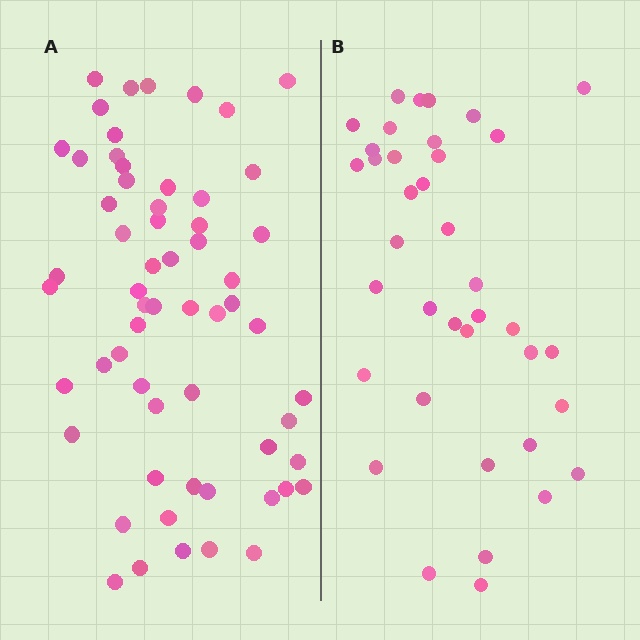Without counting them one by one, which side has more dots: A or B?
Region A (the left region) has more dots.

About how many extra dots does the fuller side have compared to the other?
Region A has approximately 20 more dots than region B.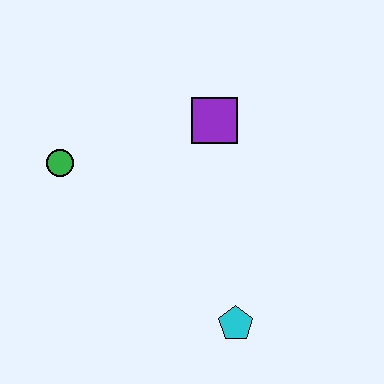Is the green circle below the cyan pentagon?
No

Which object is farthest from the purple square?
The cyan pentagon is farthest from the purple square.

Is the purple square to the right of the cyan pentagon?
No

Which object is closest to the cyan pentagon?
The purple square is closest to the cyan pentagon.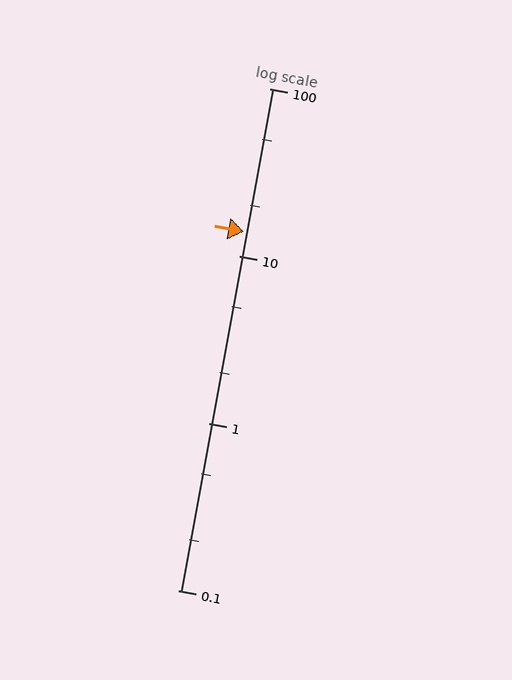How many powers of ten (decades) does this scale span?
The scale spans 3 decades, from 0.1 to 100.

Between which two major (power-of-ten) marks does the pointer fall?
The pointer is between 10 and 100.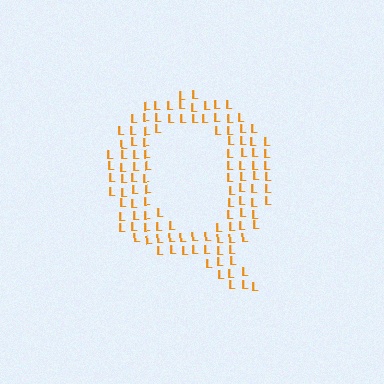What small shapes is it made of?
It is made of small letter L's.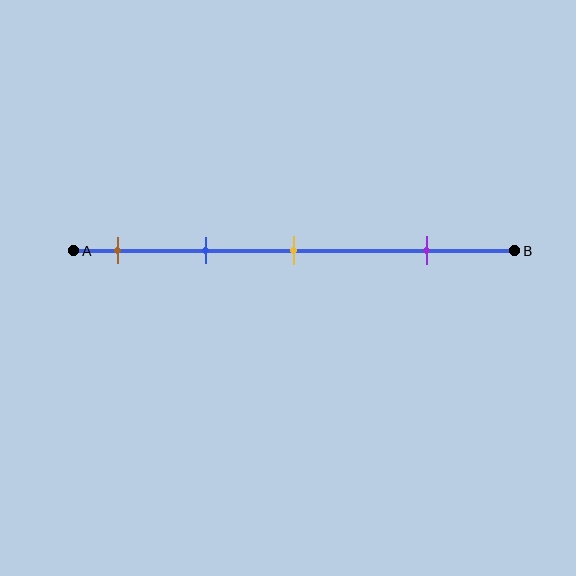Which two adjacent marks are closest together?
The brown and blue marks are the closest adjacent pair.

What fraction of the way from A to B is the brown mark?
The brown mark is approximately 10% (0.1) of the way from A to B.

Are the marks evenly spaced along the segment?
No, the marks are not evenly spaced.